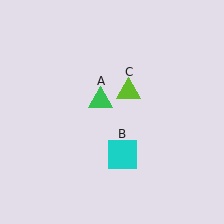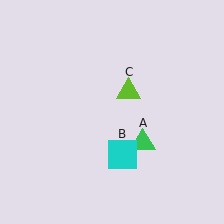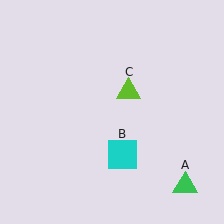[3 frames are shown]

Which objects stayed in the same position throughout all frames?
Cyan square (object B) and lime triangle (object C) remained stationary.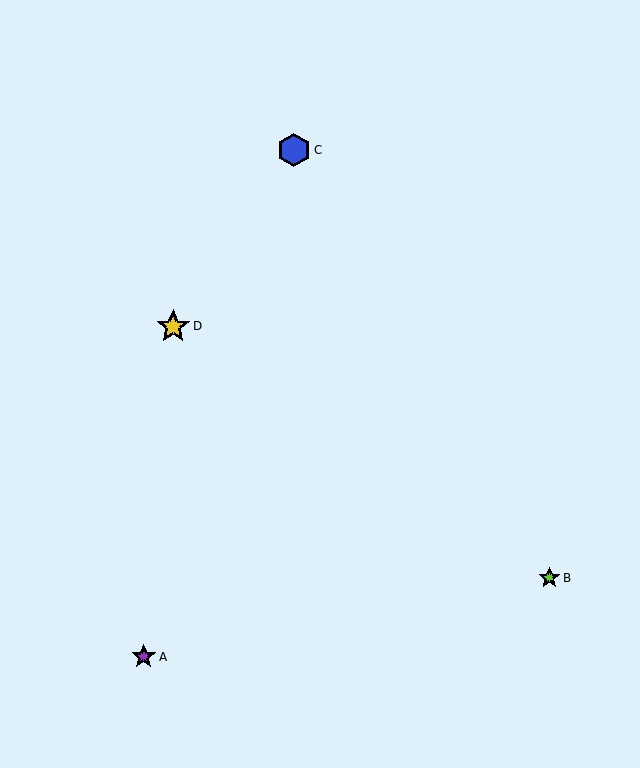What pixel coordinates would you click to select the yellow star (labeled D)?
Click at (173, 326) to select the yellow star D.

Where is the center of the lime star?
The center of the lime star is at (549, 578).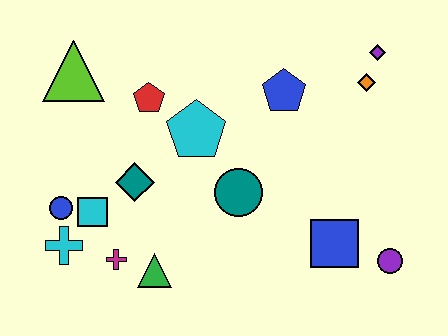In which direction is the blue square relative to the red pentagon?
The blue square is to the right of the red pentagon.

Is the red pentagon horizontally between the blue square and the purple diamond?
No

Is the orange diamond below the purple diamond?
Yes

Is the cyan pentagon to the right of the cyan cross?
Yes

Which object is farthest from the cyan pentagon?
The purple circle is farthest from the cyan pentagon.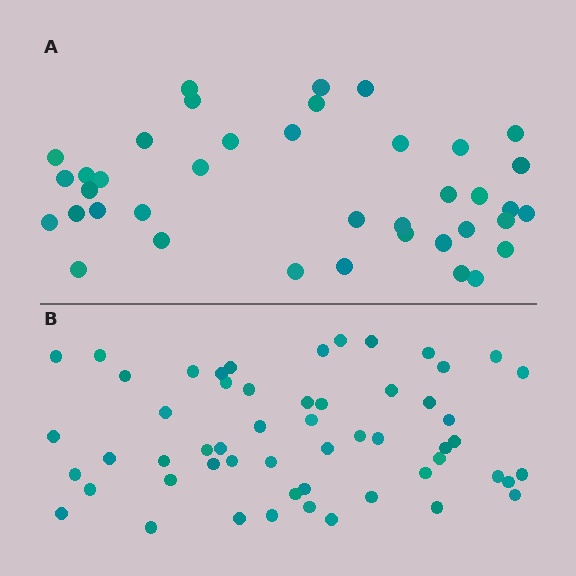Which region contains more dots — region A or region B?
Region B (the bottom region) has more dots.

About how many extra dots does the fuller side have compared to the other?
Region B has approximately 15 more dots than region A.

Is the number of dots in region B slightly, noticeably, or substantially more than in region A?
Region B has noticeably more, but not dramatically so. The ratio is roughly 1.4 to 1.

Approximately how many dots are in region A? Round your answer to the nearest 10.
About 40 dots. (The exact count is 39, which rounds to 40.)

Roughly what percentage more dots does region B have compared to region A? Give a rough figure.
About 40% more.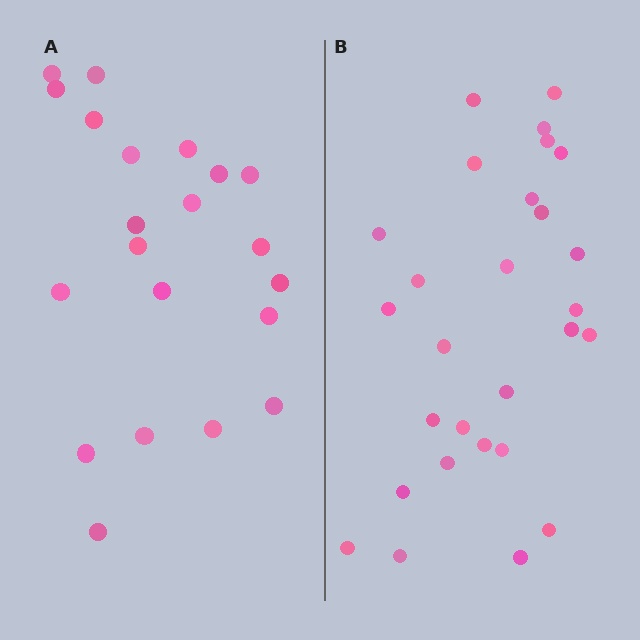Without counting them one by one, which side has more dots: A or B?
Region B (the right region) has more dots.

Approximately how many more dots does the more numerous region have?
Region B has roughly 8 or so more dots than region A.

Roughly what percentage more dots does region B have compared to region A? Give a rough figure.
About 35% more.